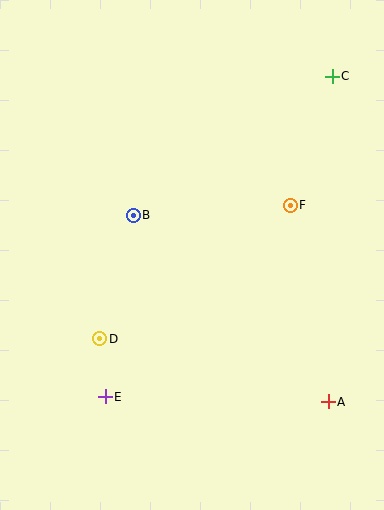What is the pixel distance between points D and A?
The distance between D and A is 237 pixels.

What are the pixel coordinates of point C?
Point C is at (332, 76).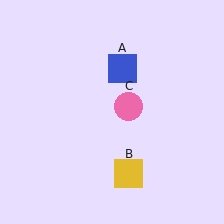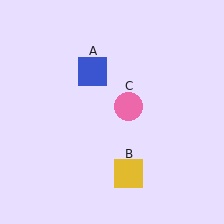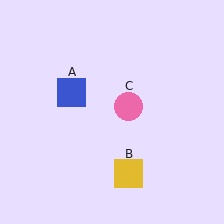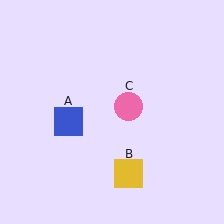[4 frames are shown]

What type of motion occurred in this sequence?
The blue square (object A) rotated counterclockwise around the center of the scene.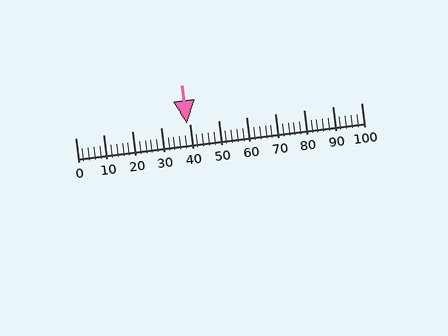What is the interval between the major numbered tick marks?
The major tick marks are spaced 10 units apart.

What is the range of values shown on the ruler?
The ruler shows values from 0 to 100.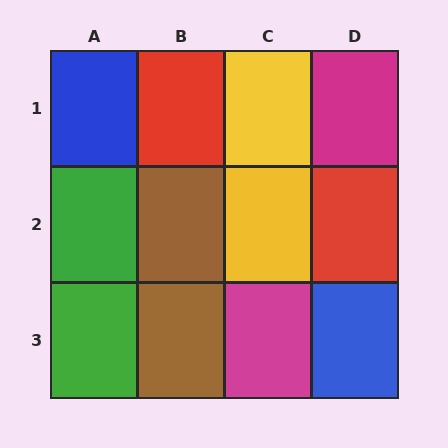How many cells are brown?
2 cells are brown.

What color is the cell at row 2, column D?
Red.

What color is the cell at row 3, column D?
Blue.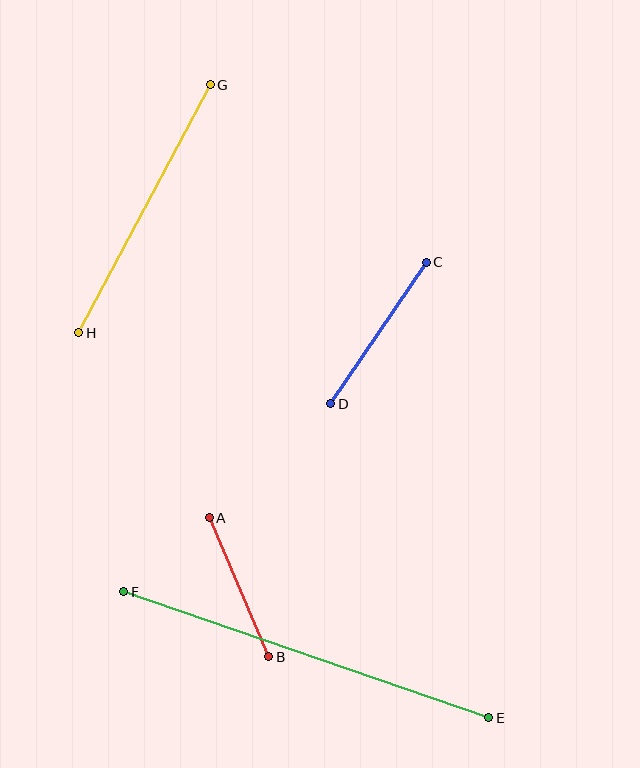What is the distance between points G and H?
The distance is approximately 281 pixels.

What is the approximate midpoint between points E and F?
The midpoint is at approximately (306, 655) pixels.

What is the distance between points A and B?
The distance is approximately 151 pixels.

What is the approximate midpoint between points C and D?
The midpoint is at approximately (378, 333) pixels.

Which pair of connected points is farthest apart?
Points E and F are farthest apart.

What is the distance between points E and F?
The distance is approximately 386 pixels.